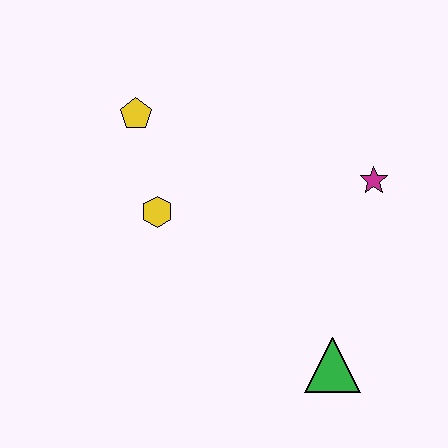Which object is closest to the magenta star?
The green triangle is closest to the magenta star.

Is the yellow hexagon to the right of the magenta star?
No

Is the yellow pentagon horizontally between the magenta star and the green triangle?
No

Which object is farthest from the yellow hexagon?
The green triangle is farthest from the yellow hexagon.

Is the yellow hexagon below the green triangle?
No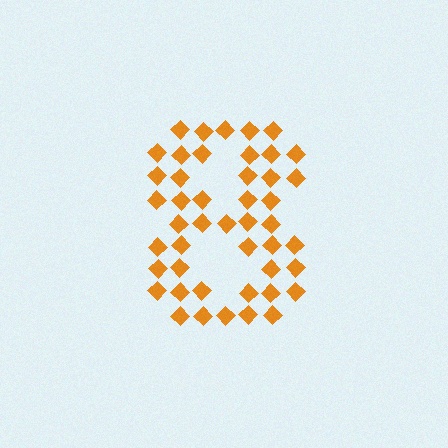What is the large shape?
The large shape is the digit 8.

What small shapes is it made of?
It is made of small diamonds.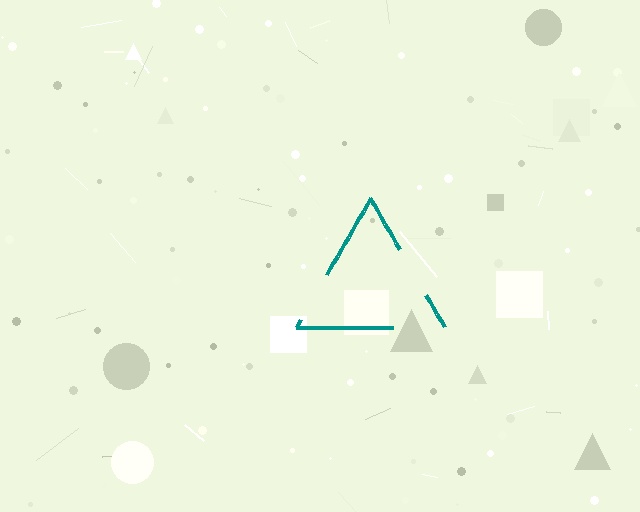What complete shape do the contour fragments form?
The contour fragments form a triangle.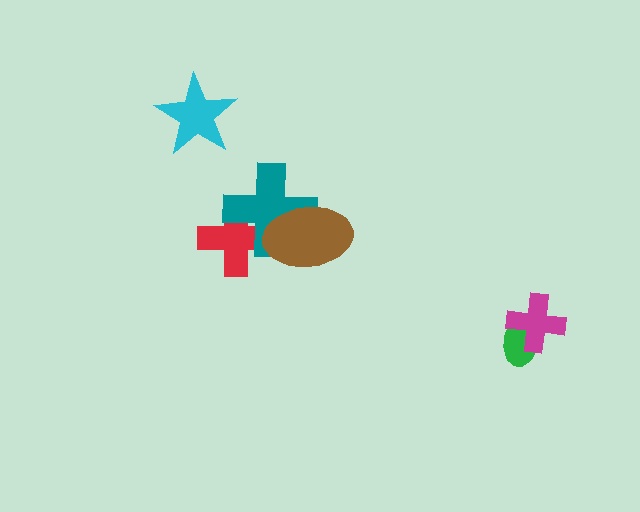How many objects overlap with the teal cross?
2 objects overlap with the teal cross.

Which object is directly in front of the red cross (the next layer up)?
The teal cross is directly in front of the red cross.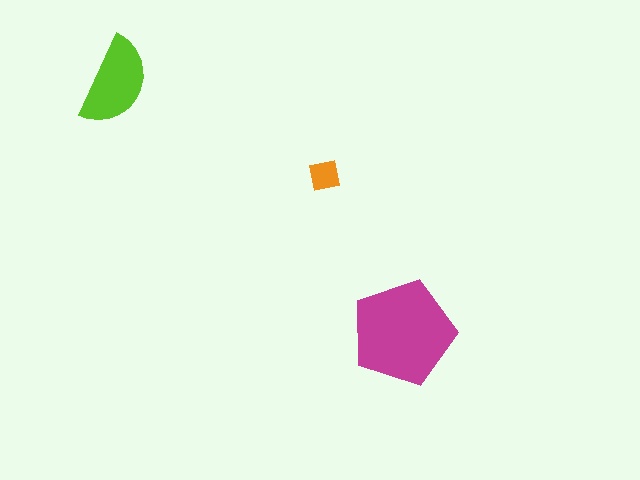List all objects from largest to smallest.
The magenta pentagon, the lime semicircle, the orange square.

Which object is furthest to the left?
The lime semicircle is leftmost.